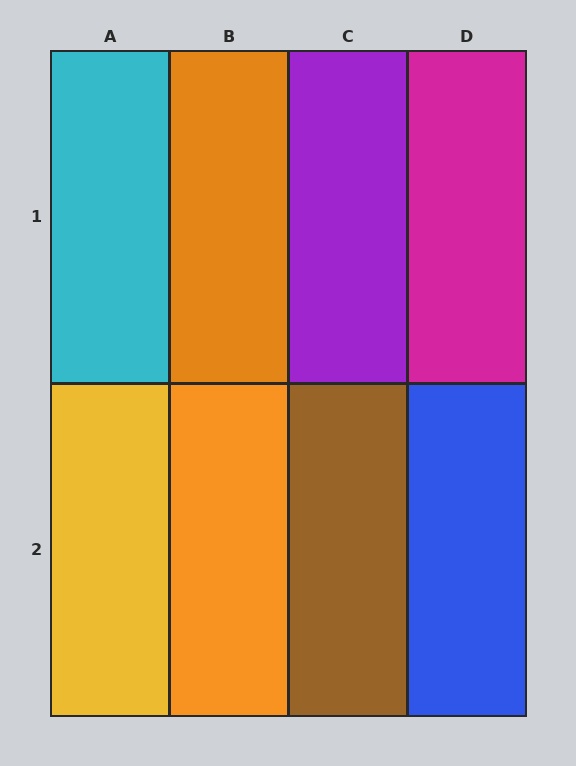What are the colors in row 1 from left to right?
Cyan, orange, purple, magenta.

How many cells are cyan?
1 cell is cyan.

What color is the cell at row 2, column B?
Orange.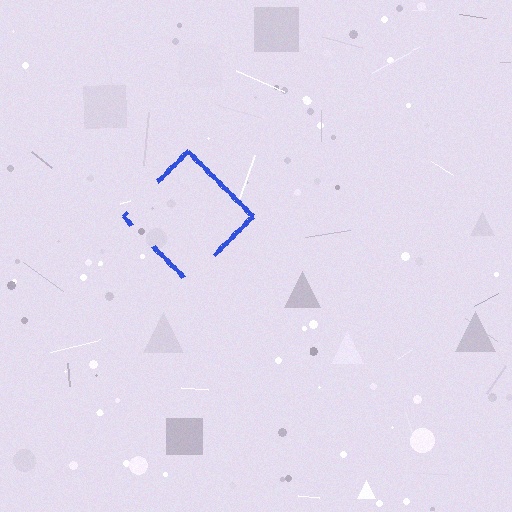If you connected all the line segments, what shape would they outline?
They would outline a diamond.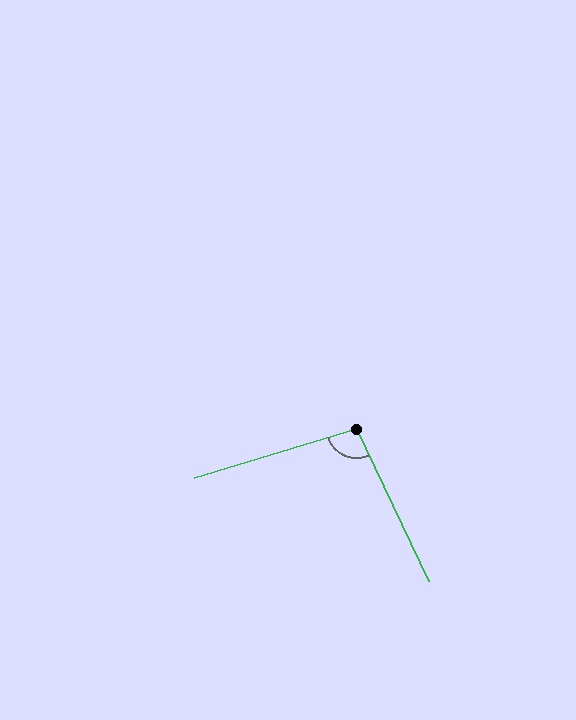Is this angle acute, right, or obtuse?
It is obtuse.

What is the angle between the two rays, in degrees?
Approximately 98 degrees.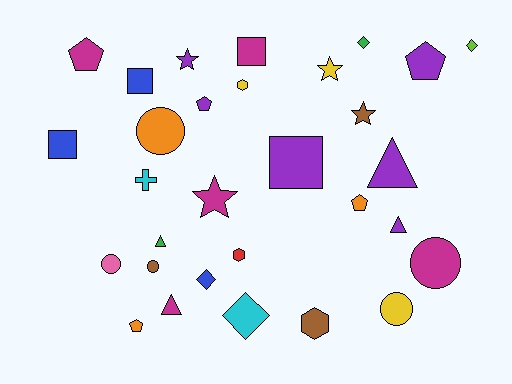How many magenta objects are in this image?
There are 5 magenta objects.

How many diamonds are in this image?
There are 4 diamonds.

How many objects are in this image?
There are 30 objects.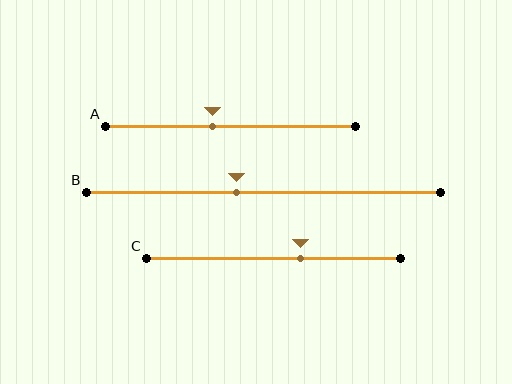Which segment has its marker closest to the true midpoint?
Segment A has its marker closest to the true midpoint.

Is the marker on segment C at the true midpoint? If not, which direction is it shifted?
No, the marker on segment C is shifted to the right by about 11% of the segment length.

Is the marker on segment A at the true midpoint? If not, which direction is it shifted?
No, the marker on segment A is shifted to the left by about 7% of the segment length.